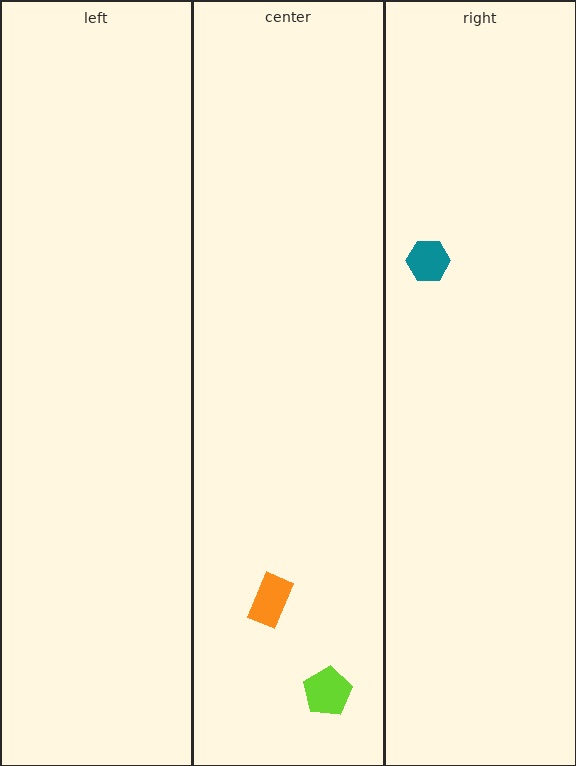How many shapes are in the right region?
1.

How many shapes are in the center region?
2.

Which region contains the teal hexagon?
The right region.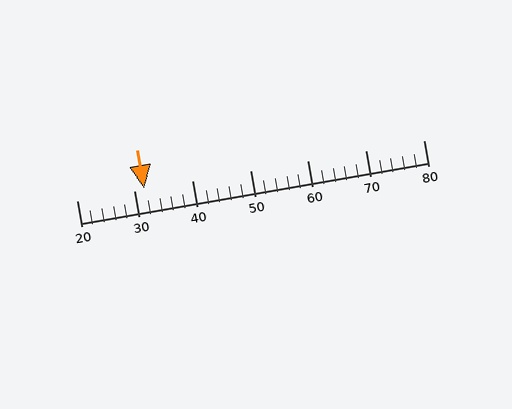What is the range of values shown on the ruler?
The ruler shows values from 20 to 80.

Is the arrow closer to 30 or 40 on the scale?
The arrow is closer to 30.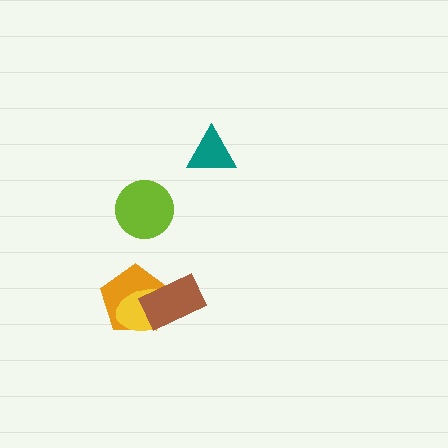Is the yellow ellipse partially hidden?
Yes, it is partially covered by another shape.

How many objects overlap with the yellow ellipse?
2 objects overlap with the yellow ellipse.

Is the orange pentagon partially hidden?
Yes, it is partially covered by another shape.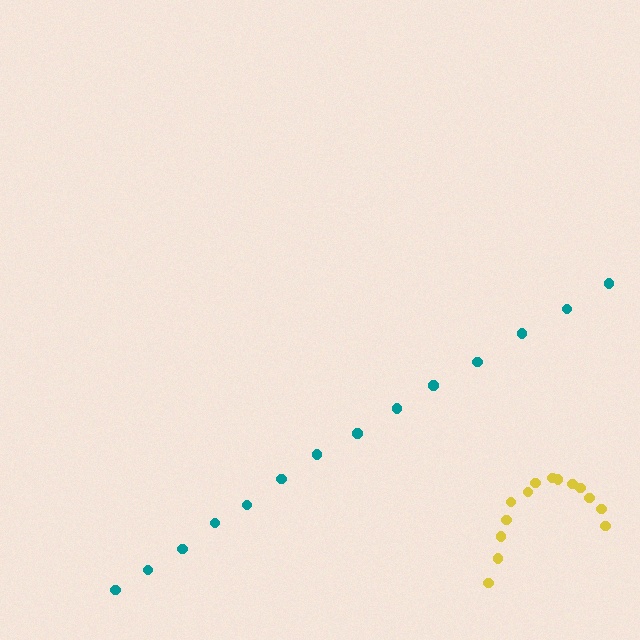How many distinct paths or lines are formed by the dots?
There are 2 distinct paths.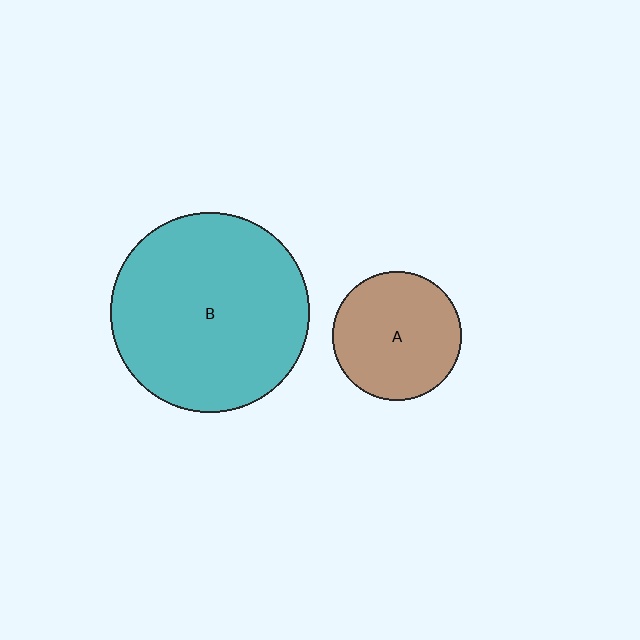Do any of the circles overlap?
No, none of the circles overlap.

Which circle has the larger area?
Circle B (teal).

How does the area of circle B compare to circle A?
Approximately 2.4 times.